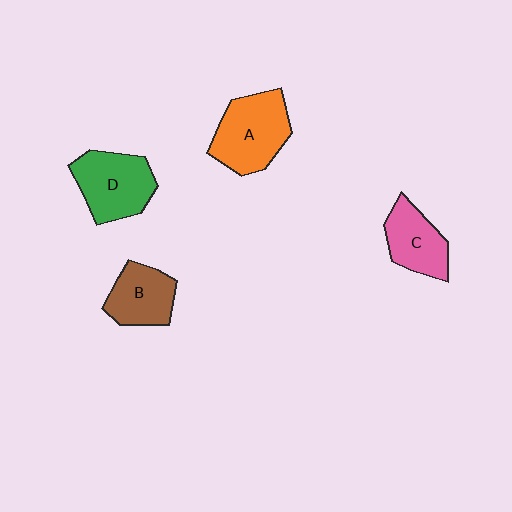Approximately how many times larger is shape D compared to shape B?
Approximately 1.3 times.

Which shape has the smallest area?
Shape B (brown).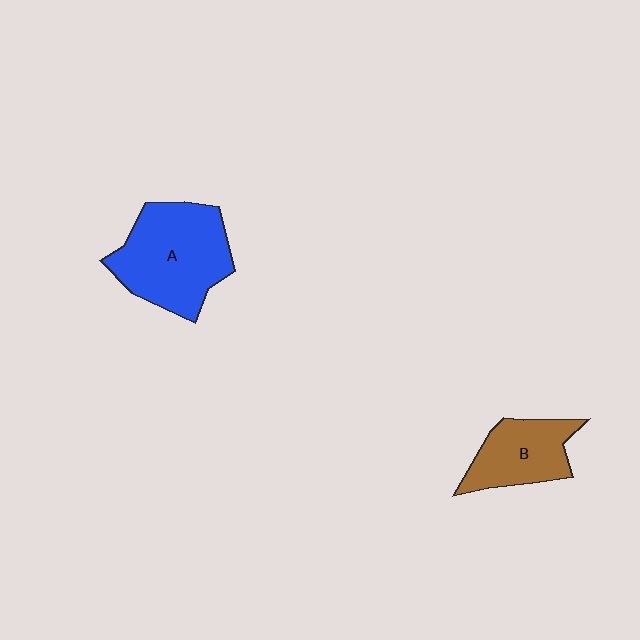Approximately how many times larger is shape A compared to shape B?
Approximately 1.7 times.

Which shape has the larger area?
Shape A (blue).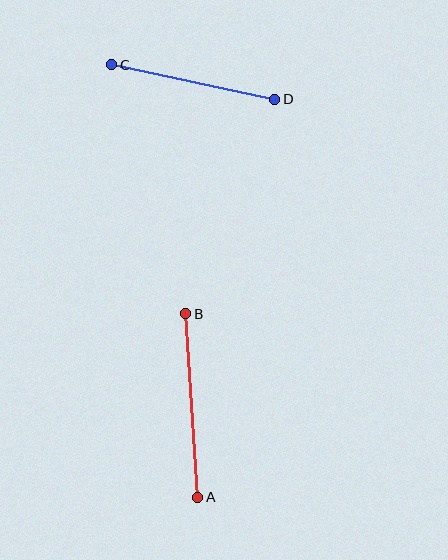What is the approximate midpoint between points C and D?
The midpoint is at approximately (193, 82) pixels.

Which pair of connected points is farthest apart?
Points A and B are farthest apart.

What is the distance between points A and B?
The distance is approximately 184 pixels.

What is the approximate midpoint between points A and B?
The midpoint is at approximately (192, 405) pixels.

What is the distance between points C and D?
The distance is approximately 167 pixels.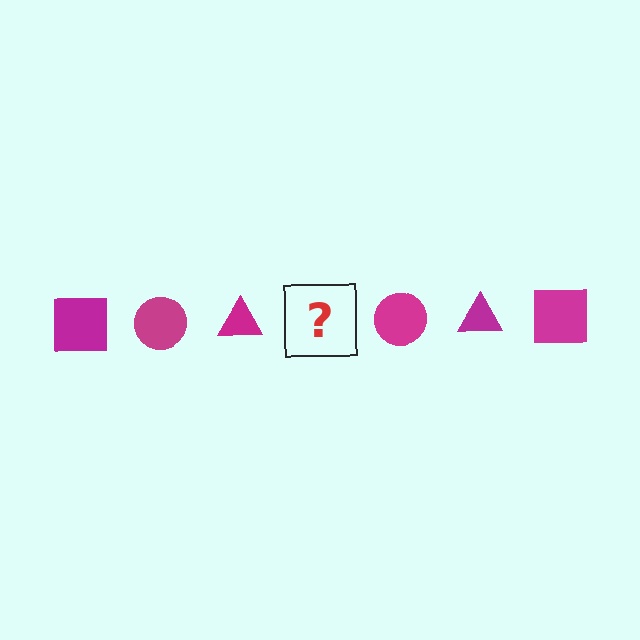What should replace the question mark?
The question mark should be replaced with a magenta square.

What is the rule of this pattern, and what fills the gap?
The rule is that the pattern cycles through square, circle, triangle shapes in magenta. The gap should be filled with a magenta square.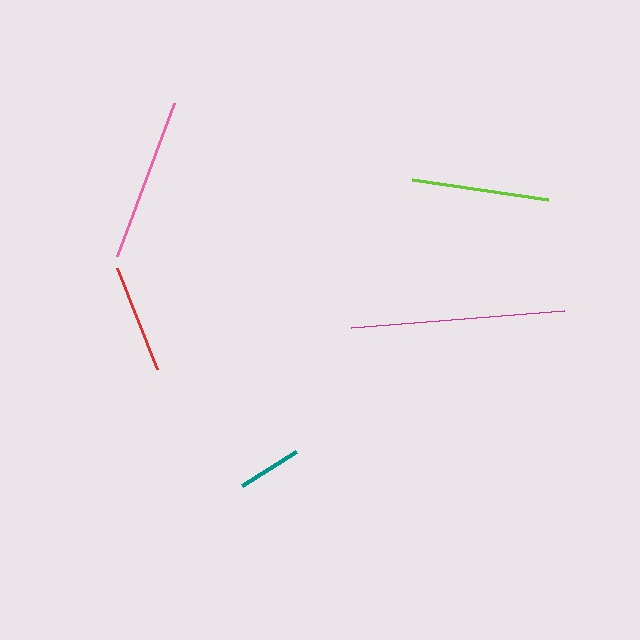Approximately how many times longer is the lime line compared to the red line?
The lime line is approximately 1.3 times the length of the red line.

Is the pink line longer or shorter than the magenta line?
The magenta line is longer than the pink line.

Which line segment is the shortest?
The teal line is the shortest at approximately 64 pixels.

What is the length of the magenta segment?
The magenta segment is approximately 213 pixels long.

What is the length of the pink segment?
The pink segment is approximately 164 pixels long.